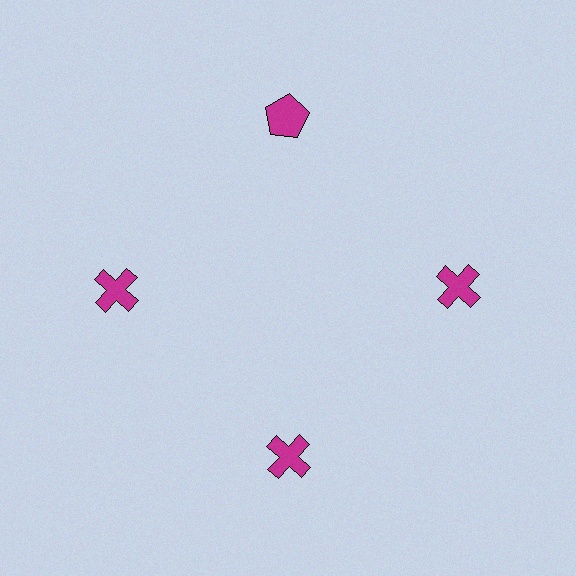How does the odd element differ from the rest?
It has a different shape: pentagon instead of cross.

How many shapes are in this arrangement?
There are 4 shapes arranged in a ring pattern.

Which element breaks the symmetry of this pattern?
The magenta pentagon at roughly the 12 o'clock position breaks the symmetry. All other shapes are magenta crosses.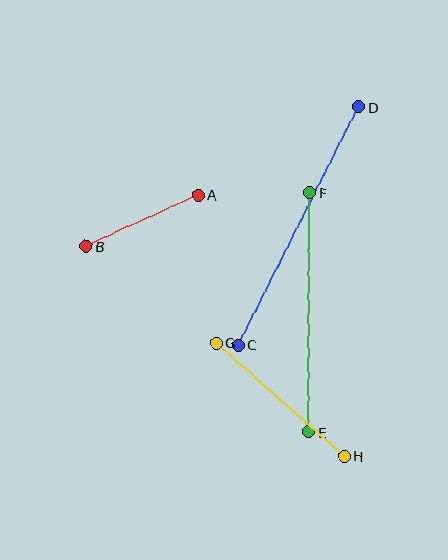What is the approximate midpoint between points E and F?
The midpoint is at approximately (309, 312) pixels.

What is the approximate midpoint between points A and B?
The midpoint is at approximately (142, 221) pixels.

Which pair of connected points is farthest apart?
Points C and D are farthest apart.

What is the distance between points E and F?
The distance is approximately 239 pixels.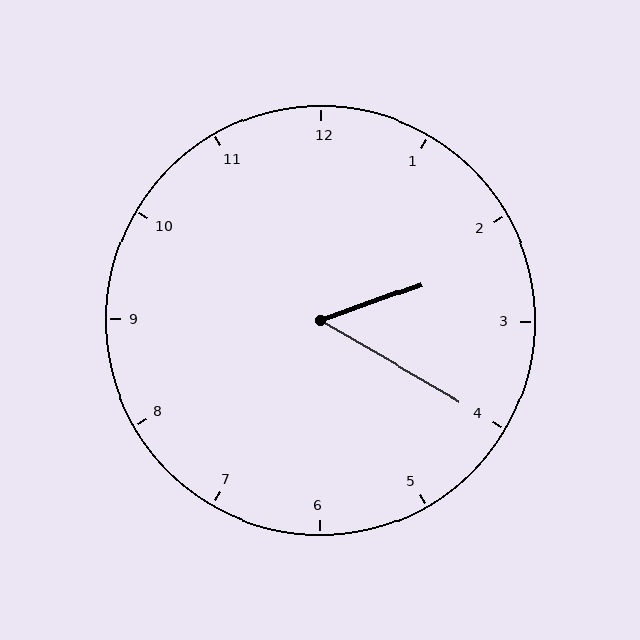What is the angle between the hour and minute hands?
Approximately 50 degrees.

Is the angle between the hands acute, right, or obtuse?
It is acute.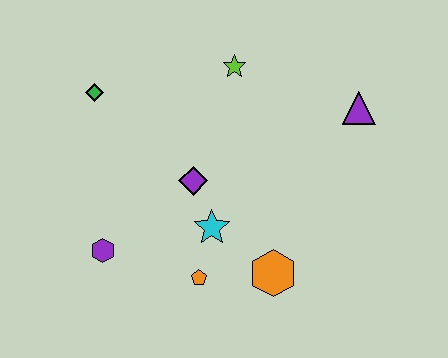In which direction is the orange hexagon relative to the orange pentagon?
The orange hexagon is to the right of the orange pentagon.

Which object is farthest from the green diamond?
The purple triangle is farthest from the green diamond.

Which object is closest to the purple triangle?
The lime star is closest to the purple triangle.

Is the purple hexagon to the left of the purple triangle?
Yes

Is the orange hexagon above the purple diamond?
No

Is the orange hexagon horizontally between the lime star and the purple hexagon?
No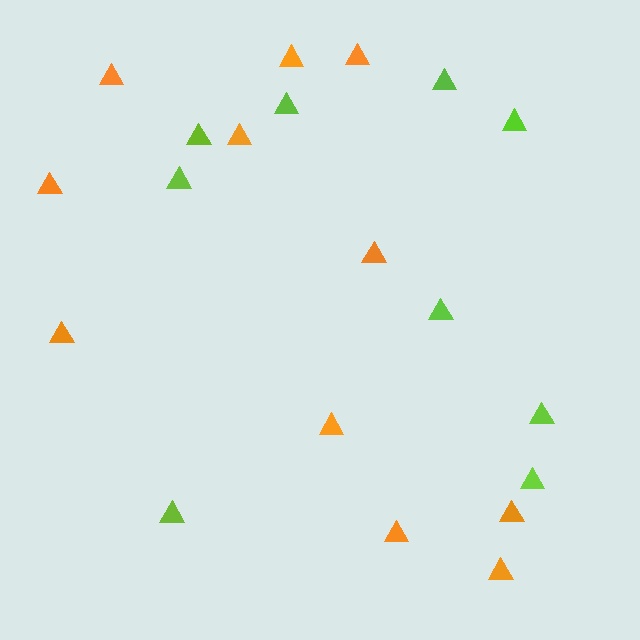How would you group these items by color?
There are 2 groups: one group of orange triangles (11) and one group of lime triangles (9).